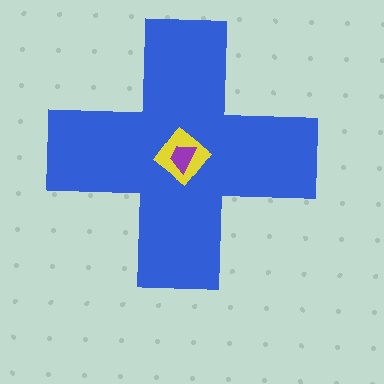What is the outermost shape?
The blue cross.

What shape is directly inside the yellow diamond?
The purple trapezoid.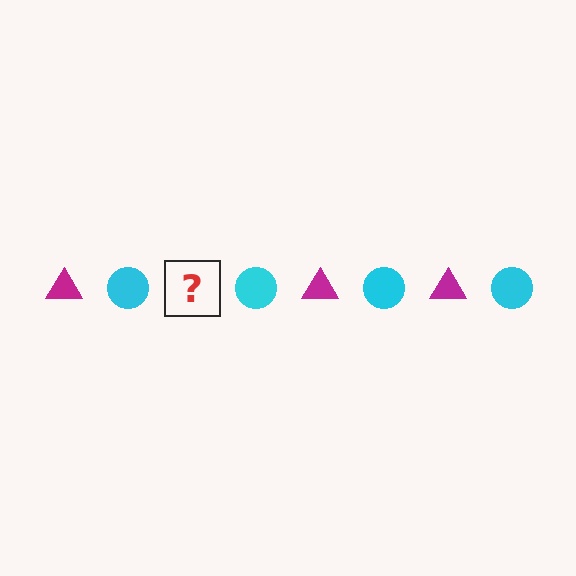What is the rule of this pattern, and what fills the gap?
The rule is that the pattern alternates between magenta triangle and cyan circle. The gap should be filled with a magenta triangle.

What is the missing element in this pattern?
The missing element is a magenta triangle.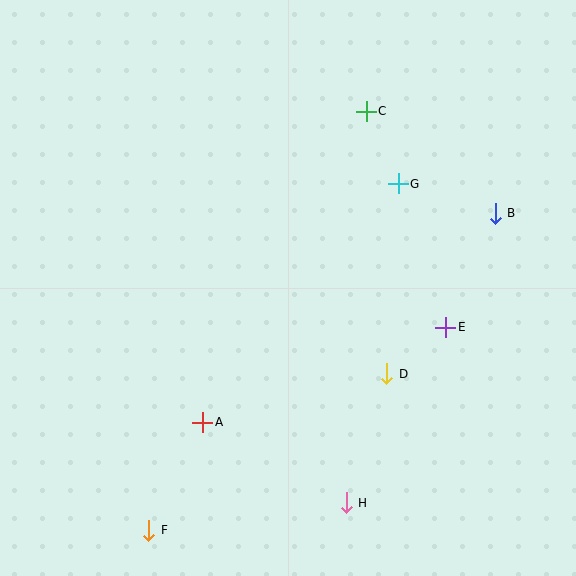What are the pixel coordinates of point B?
Point B is at (495, 213).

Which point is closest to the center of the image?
Point D at (387, 374) is closest to the center.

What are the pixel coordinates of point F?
Point F is at (149, 530).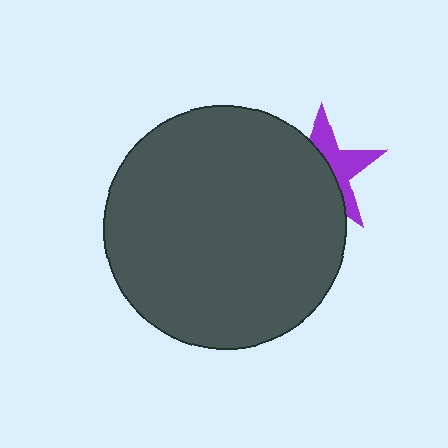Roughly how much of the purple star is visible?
A small part of it is visible (roughly 42%).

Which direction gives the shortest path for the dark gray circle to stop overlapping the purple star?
Moving left gives the shortest separation.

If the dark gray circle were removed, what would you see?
You would see the complete purple star.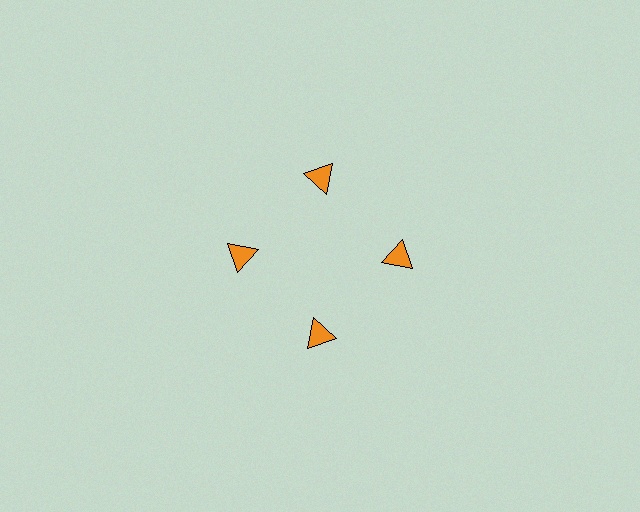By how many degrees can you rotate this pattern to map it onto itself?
The pattern maps onto itself every 90 degrees of rotation.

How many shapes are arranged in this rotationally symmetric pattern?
There are 4 shapes, arranged in 4 groups of 1.